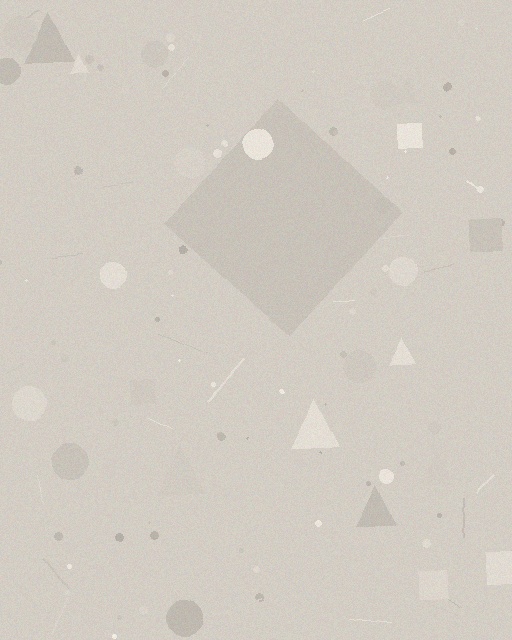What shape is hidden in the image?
A diamond is hidden in the image.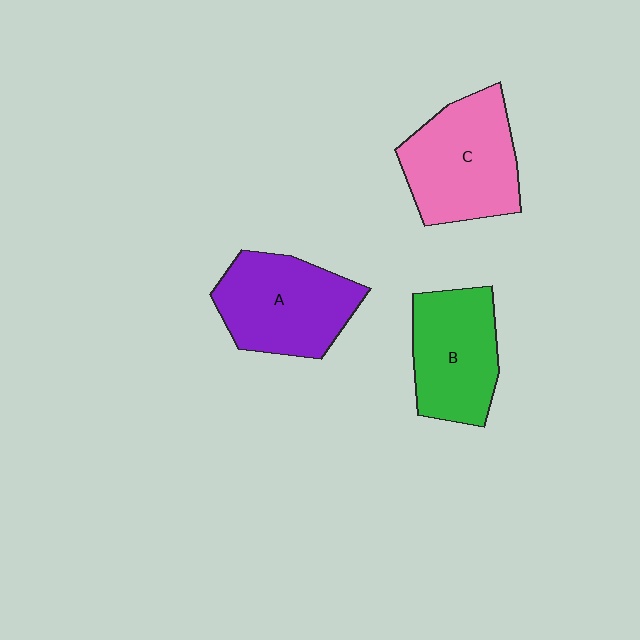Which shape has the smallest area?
Shape B (green).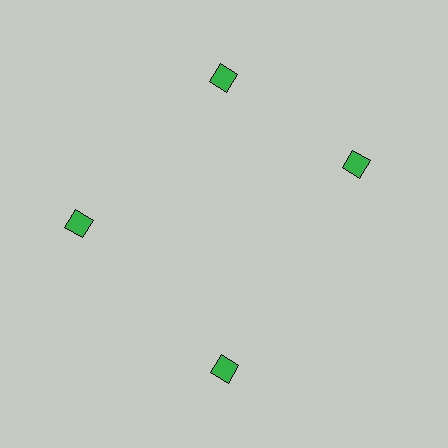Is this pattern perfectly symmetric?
No. The 4 green diamonds are arranged in a ring, but one element near the 3 o'clock position is rotated out of alignment along the ring, breaking the 4-fold rotational symmetry.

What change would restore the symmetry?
The symmetry would be restored by rotating it back into even spacing with its neighbors so that all 4 diamonds sit at equal angles and equal distance from the center.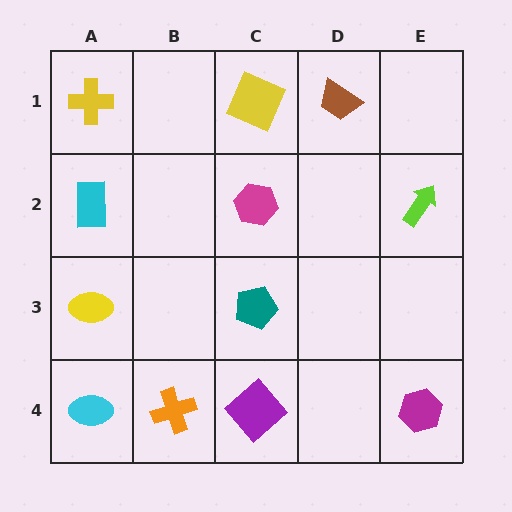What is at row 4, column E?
A magenta hexagon.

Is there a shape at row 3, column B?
No, that cell is empty.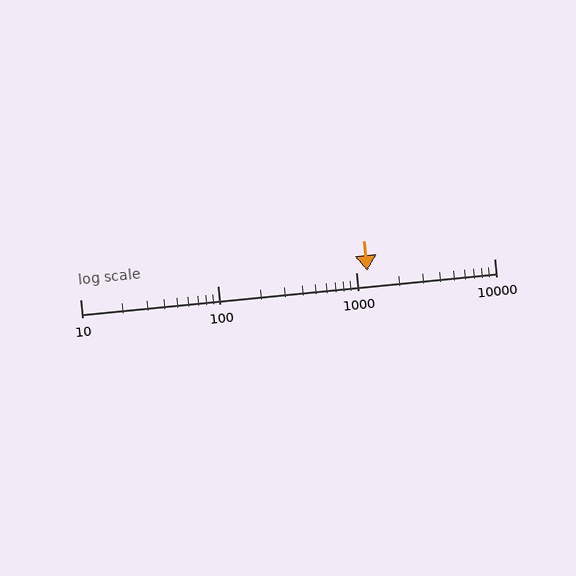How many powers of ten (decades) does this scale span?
The scale spans 3 decades, from 10 to 10000.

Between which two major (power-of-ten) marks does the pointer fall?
The pointer is between 1000 and 10000.